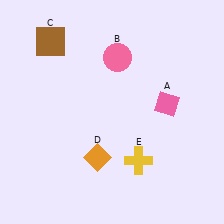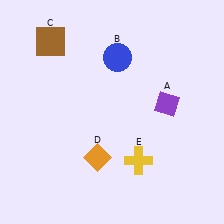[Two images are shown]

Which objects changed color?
A changed from pink to purple. B changed from pink to blue.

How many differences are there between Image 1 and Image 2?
There are 2 differences between the two images.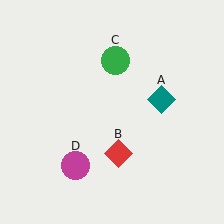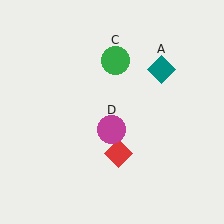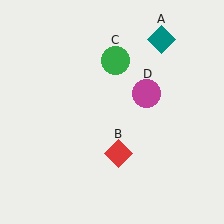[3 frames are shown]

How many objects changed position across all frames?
2 objects changed position: teal diamond (object A), magenta circle (object D).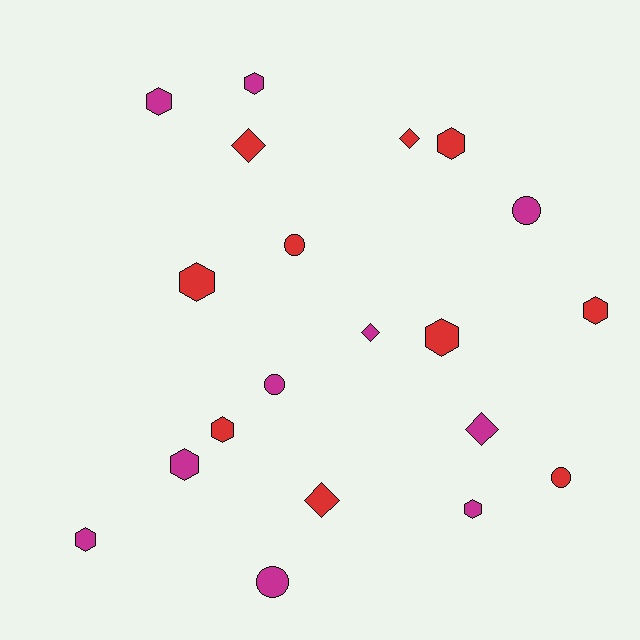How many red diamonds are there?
There are 3 red diamonds.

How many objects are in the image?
There are 20 objects.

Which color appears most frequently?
Magenta, with 10 objects.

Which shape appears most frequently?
Hexagon, with 10 objects.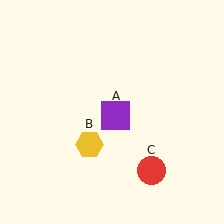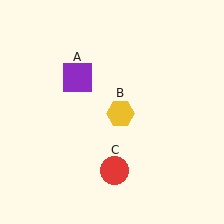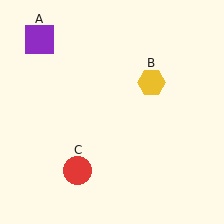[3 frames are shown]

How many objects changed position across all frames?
3 objects changed position: purple square (object A), yellow hexagon (object B), red circle (object C).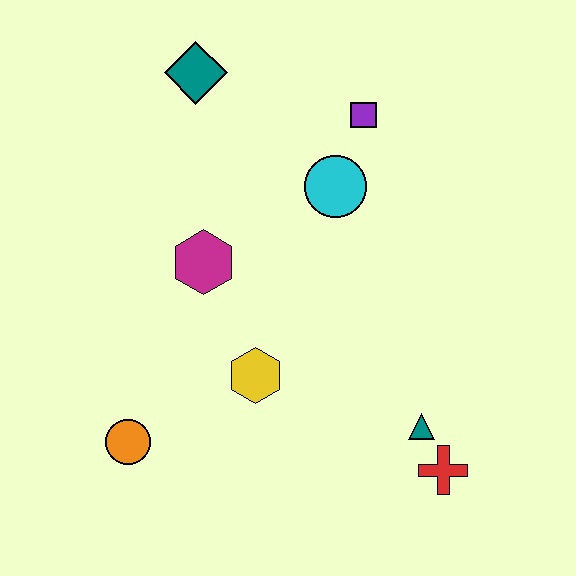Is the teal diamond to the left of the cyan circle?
Yes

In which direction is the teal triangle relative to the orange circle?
The teal triangle is to the right of the orange circle.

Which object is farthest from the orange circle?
The purple square is farthest from the orange circle.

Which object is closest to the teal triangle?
The red cross is closest to the teal triangle.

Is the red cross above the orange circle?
No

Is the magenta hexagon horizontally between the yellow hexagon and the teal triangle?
No